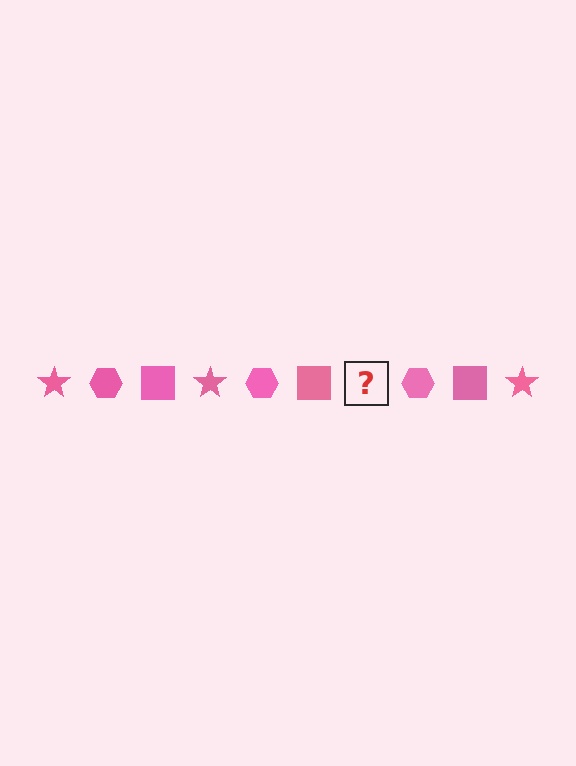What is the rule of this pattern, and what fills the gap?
The rule is that the pattern cycles through star, hexagon, square shapes in pink. The gap should be filled with a pink star.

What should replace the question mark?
The question mark should be replaced with a pink star.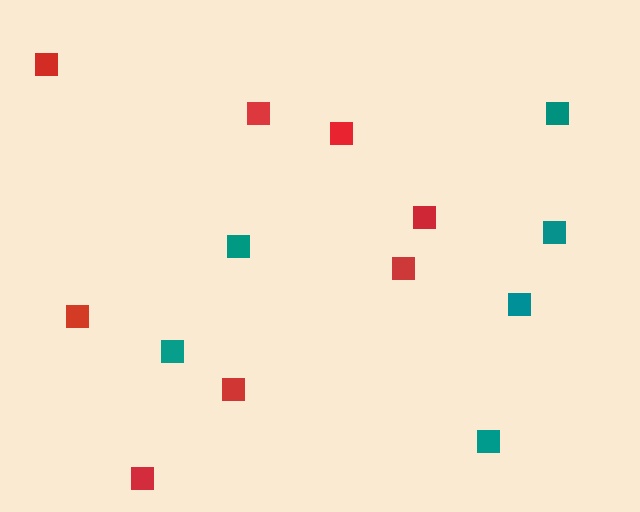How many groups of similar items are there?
There are 2 groups: one group of teal squares (6) and one group of red squares (8).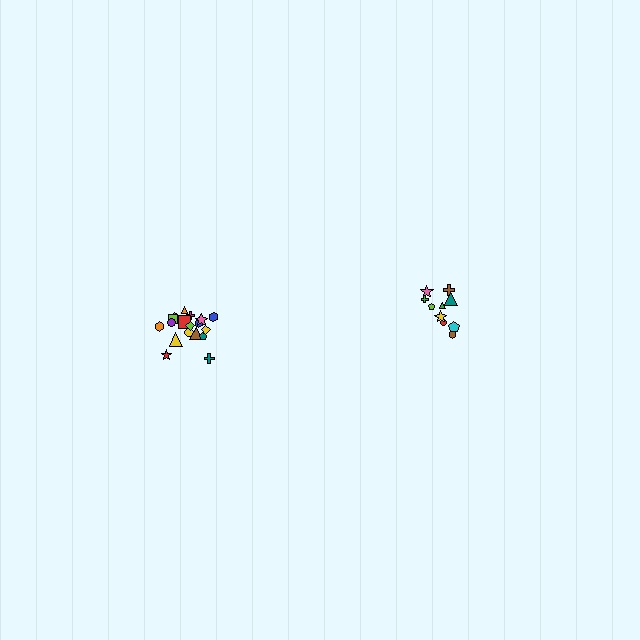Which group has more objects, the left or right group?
The left group.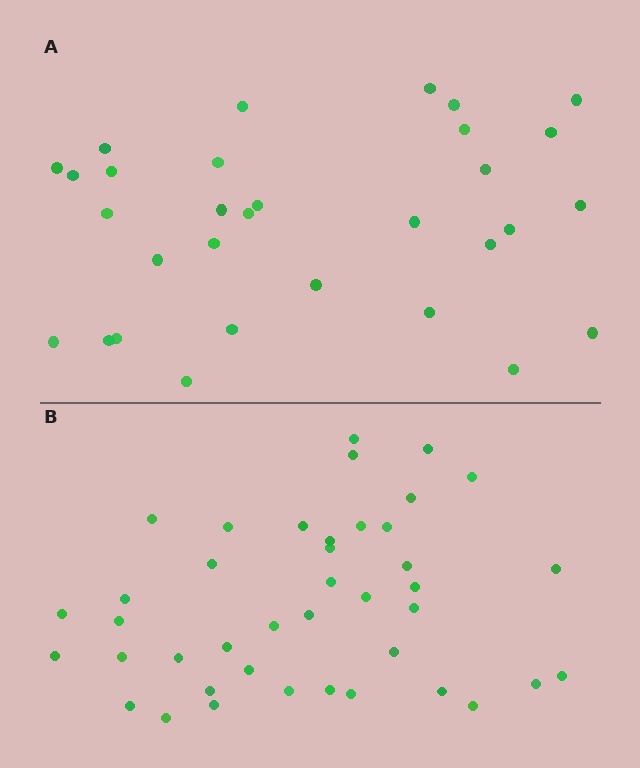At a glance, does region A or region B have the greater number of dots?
Region B (the bottom region) has more dots.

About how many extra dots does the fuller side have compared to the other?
Region B has roughly 10 or so more dots than region A.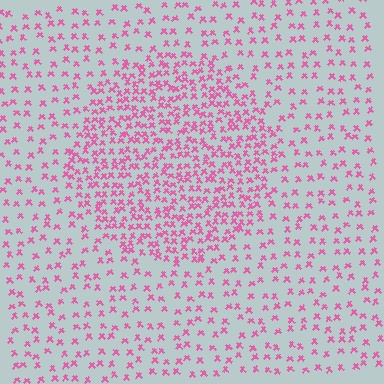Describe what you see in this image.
The image contains small pink elements arranged at two different densities. A circle-shaped region is visible where the elements are more densely packed than the surrounding area.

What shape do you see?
I see a circle.